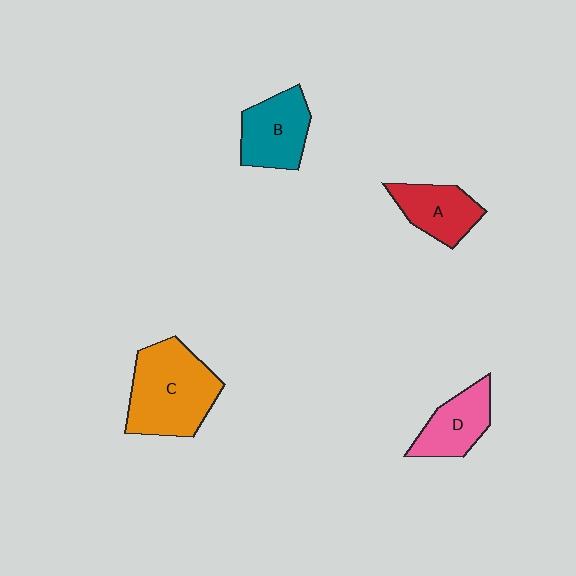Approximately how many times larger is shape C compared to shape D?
Approximately 1.8 times.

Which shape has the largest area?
Shape C (orange).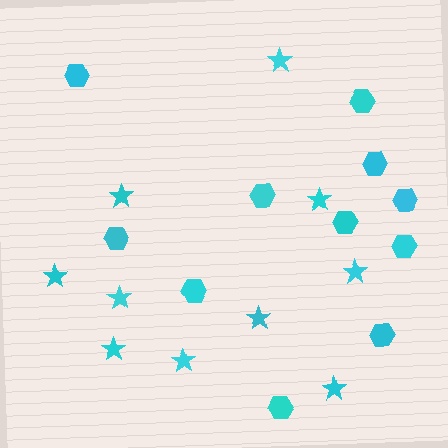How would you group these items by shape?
There are 2 groups: one group of hexagons (11) and one group of stars (10).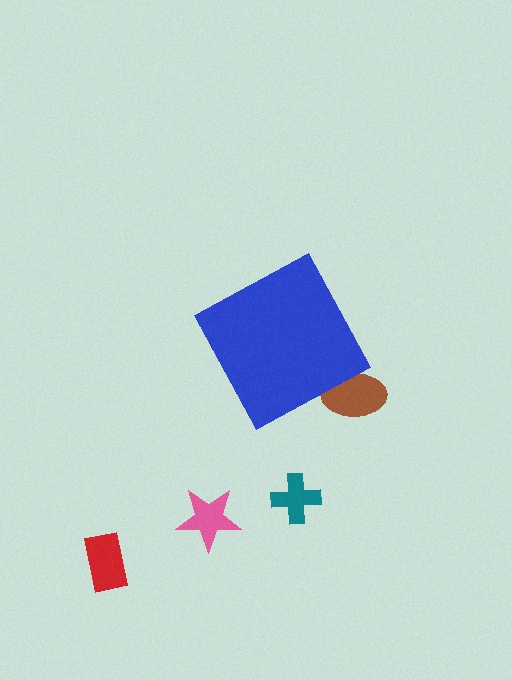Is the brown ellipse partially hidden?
Yes, the brown ellipse is partially hidden behind the blue diamond.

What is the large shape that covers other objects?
A blue diamond.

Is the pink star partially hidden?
No, the pink star is fully visible.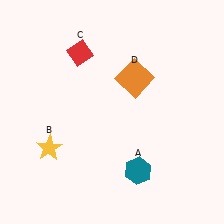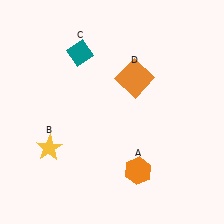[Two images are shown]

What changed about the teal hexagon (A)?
In Image 1, A is teal. In Image 2, it changed to orange.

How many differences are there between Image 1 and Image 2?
There are 2 differences between the two images.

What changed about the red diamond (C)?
In Image 1, C is red. In Image 2, it changed to teal.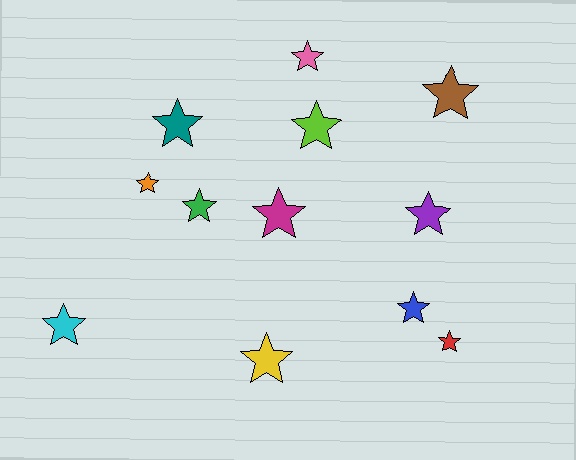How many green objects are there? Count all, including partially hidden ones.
There is 1 green object.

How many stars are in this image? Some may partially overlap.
There are 12 stars.